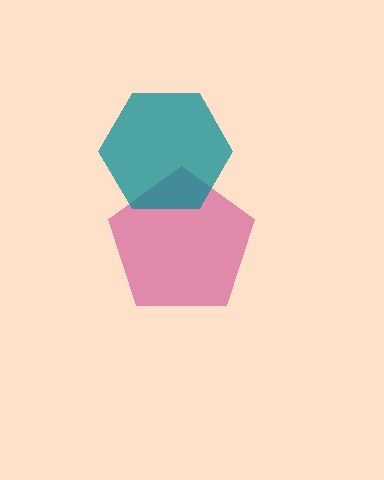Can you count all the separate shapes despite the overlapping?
Yes, there are 2 separate shapes.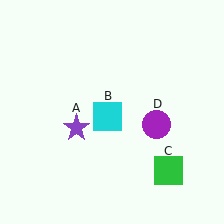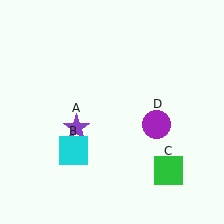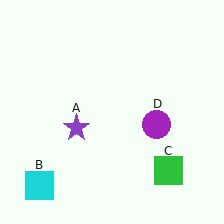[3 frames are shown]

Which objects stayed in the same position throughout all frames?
Purple star (object A) and green square (object C) and purple circle (object D) remained stationary.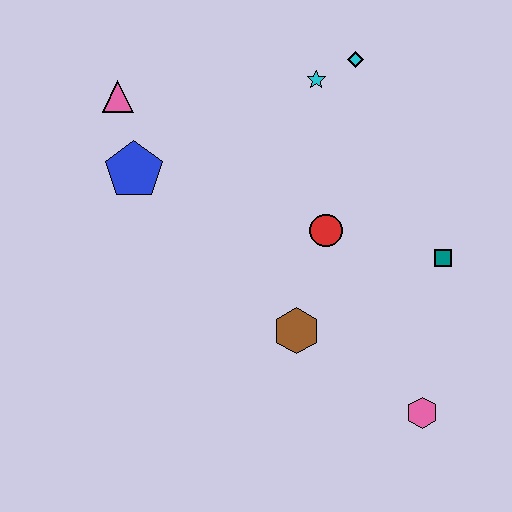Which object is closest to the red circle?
The brown hexagon is closest to the red circle.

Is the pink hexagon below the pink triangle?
Yes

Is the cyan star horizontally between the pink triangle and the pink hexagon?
Yes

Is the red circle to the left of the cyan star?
No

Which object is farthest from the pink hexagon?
The pink triangle is farthest from the pink hexagon.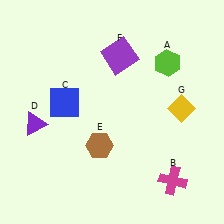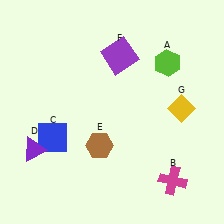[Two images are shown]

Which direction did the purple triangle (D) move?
The purple triangle (D) moved down.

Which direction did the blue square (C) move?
The blue square (C) moved down.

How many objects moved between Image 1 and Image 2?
2 objects moved between the two images.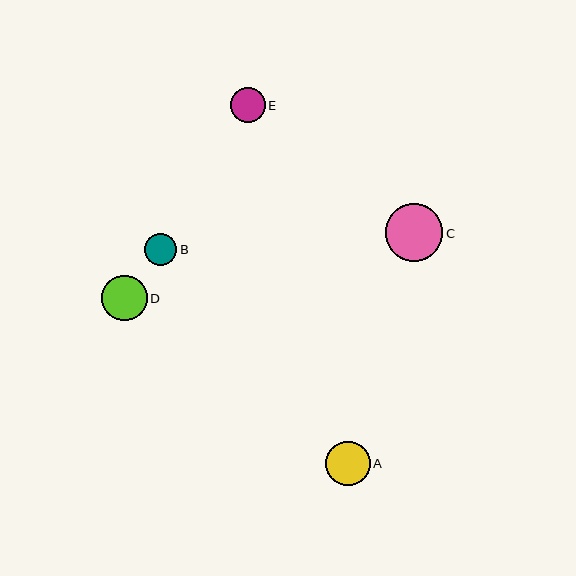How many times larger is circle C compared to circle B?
Circle C is approximately 1.8 times the size of circle B.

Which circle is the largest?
Circle C is the largest with a size of approximately 58 pixels.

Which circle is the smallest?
Circle B is the smallest with a size of approximately 32 pixels.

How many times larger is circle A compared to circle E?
Circle A is approximately 1.3 times the size of circle E.